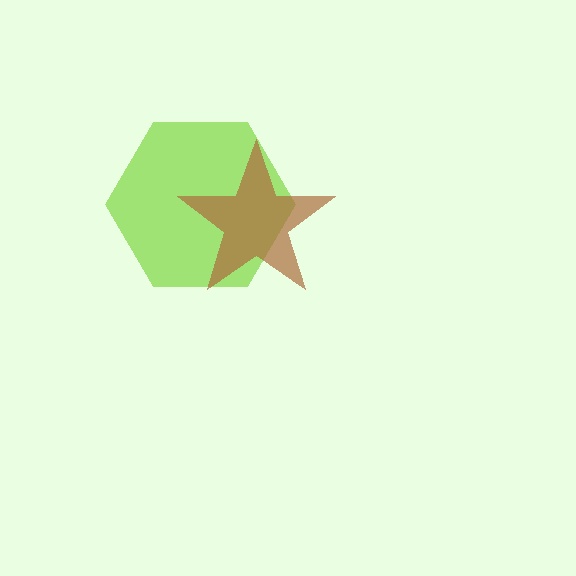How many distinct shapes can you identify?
There are 2 distinct shapes: a lime hexagon, a brown star.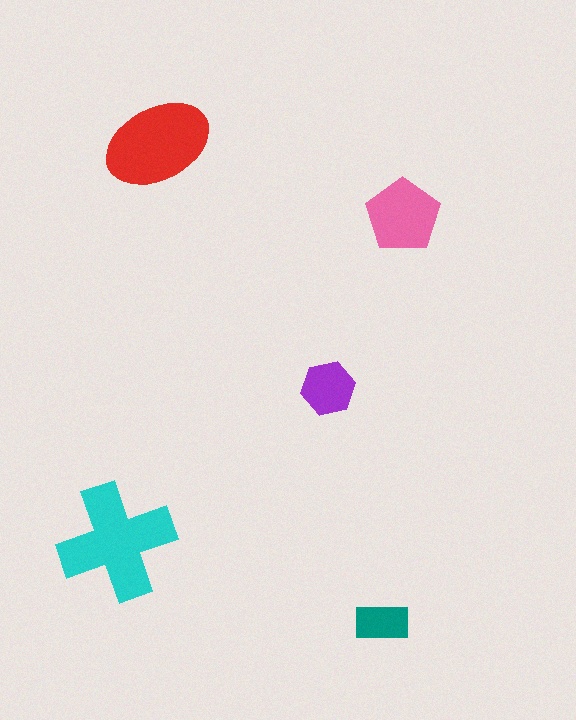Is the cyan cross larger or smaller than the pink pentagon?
Larger.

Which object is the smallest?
The teal rectangle.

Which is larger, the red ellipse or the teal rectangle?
The red ellipse.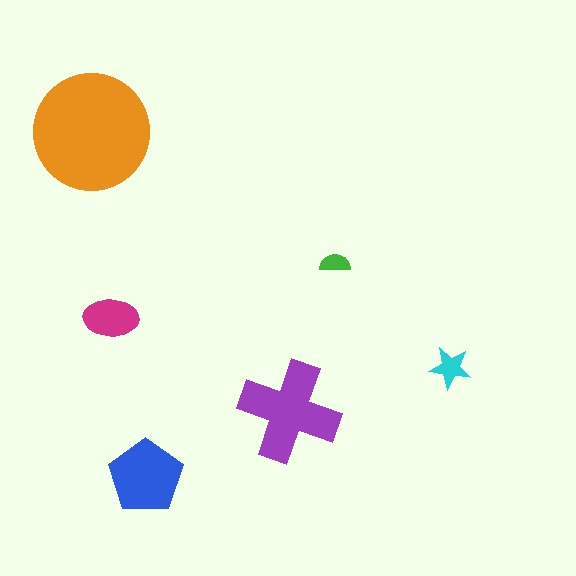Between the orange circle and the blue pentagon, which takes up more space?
The orange circle.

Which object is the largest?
The orange circle.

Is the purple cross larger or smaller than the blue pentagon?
Larger.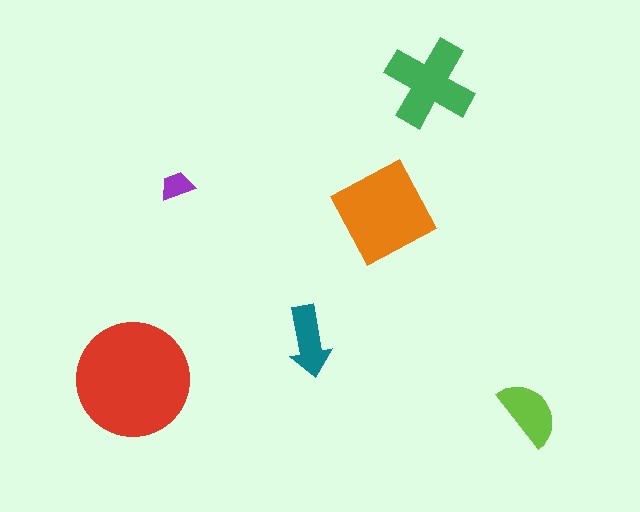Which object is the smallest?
The purple trapezoid.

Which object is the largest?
The red circle.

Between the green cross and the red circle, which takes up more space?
The red circle.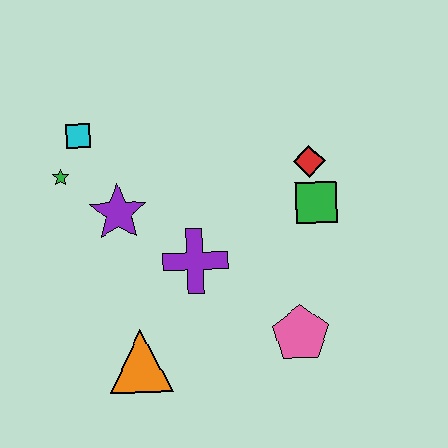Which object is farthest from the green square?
The green star is farthest from the green square.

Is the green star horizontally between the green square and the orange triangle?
No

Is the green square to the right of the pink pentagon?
Yes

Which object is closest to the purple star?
The green star is closest to the purple star.